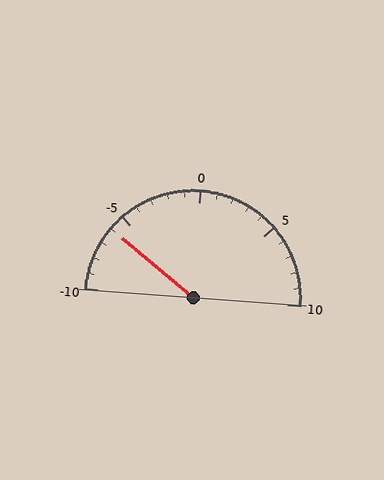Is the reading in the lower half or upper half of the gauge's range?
The reading is in the lower half of the range (-10 to 10).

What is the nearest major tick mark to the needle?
The nearest major tick mark is -5.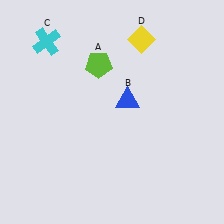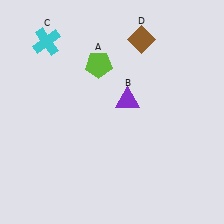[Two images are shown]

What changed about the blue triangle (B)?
In Image 1, B is blue. In Image 2, it changed to purple.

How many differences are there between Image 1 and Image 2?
There are 2 differences between the two images.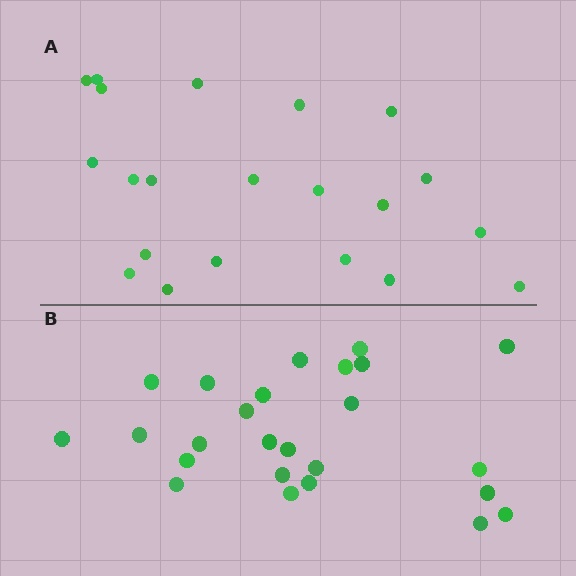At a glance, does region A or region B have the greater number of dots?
Region B (the bottom region) has more dots.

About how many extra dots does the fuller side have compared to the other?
Region B has about 4 more dots than region A.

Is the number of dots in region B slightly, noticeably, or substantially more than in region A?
Region B has only slightly more — the two regions are fairly close. The ratio is roughly 1.2 to 1.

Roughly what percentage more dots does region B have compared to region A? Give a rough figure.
About 20% more.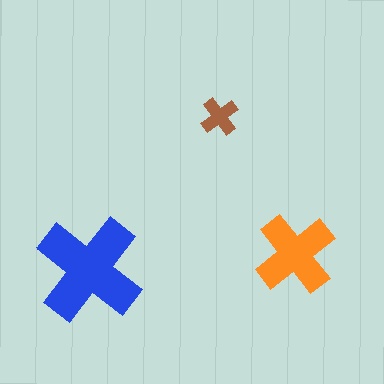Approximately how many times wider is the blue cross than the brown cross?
About 3 times wider.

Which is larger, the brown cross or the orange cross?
The orange one.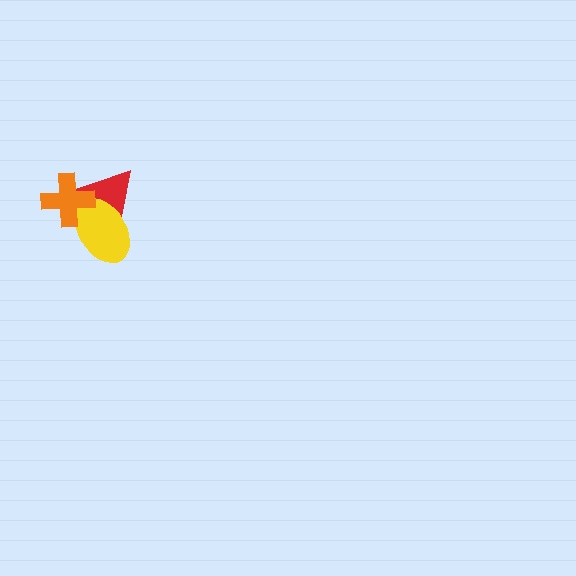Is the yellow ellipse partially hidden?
Yes, it is partially covered by another shape.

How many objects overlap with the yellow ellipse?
2 objects overlap with the yellow ellipse.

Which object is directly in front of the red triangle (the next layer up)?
The yellow ellipse is directly in front of the red triangle.